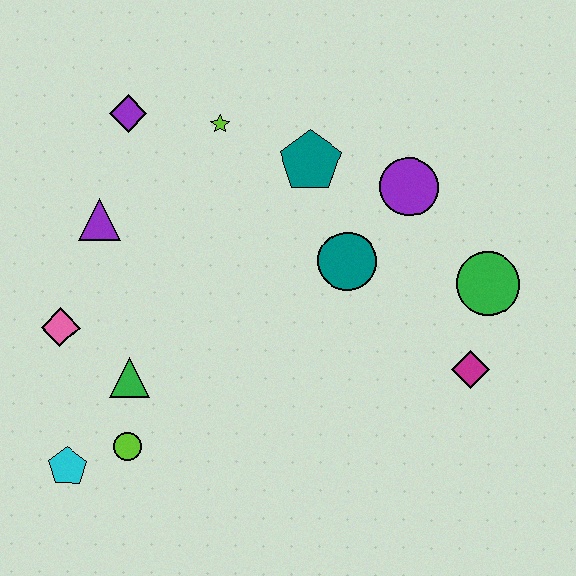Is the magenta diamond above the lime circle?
Yes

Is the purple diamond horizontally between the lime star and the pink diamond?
Yes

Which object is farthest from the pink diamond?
The green circle is farthest from the pink diamond.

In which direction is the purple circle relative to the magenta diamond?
The purple circle is above the magenta diamond.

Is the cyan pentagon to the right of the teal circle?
No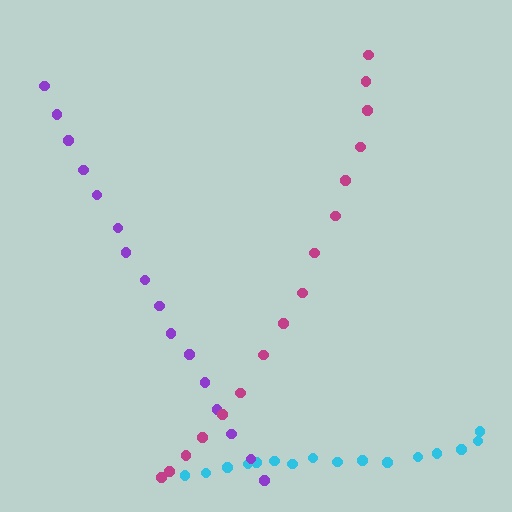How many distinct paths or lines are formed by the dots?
There are 3 distinct paths.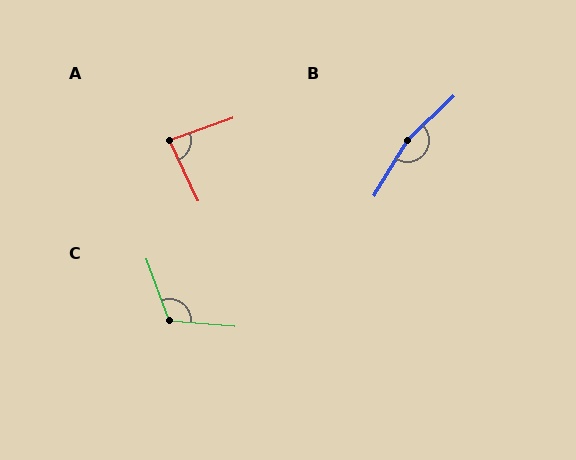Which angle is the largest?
B, at approximately 165 degrees.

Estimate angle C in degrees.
Approximately 115 degrees.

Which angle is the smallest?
A, at approximately 84 degrees.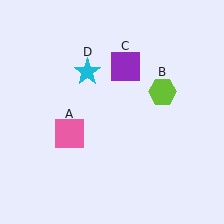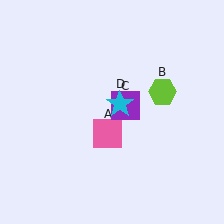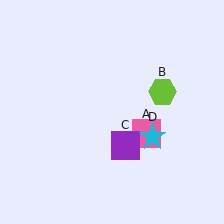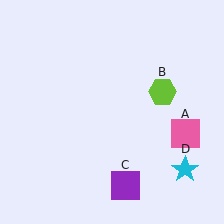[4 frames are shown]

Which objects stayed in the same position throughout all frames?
Lime hexagon (object B) remained stationary.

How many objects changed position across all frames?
3 objects changed position: pink square (object A), purple square (object C), cyan star (object D).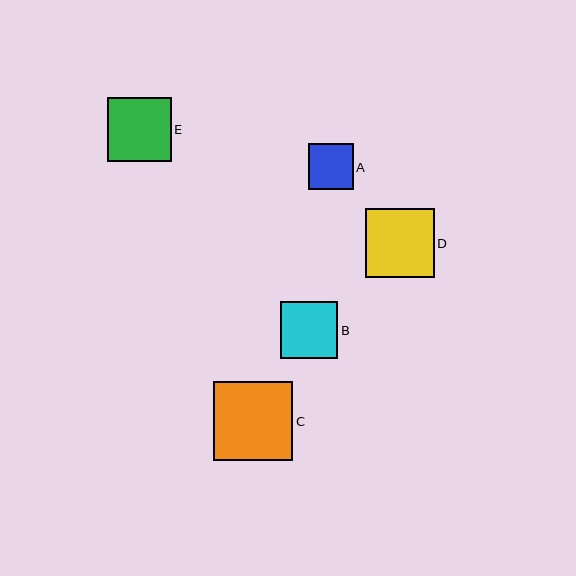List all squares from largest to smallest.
From largest to smallest: C, D, E, B, A.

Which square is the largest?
Square C is the largest with a size of approximately 79 pixels.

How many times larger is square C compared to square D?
Square C is approximately 1.1 times the size of square D.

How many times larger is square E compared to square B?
Square E is approximately 1.1 times the size of square B.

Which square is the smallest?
Square A is the smallest with a size of approximately 45 pixels.